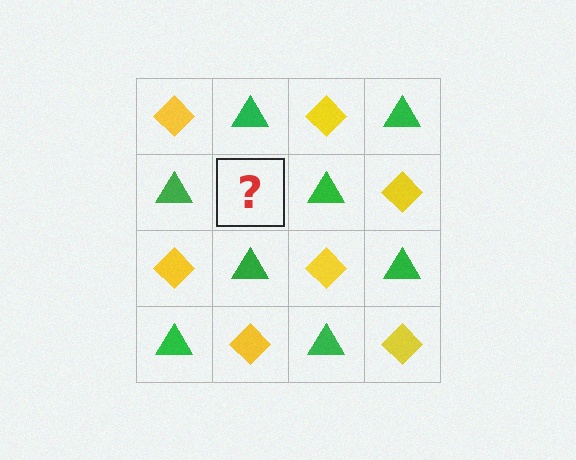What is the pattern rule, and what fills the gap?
The rule is that it alternates yellow diamond and green triangle in a checkerboard pattern. The gap should be filled with a yellow diamond.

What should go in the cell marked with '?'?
The missing cell should contain a yellow diamond.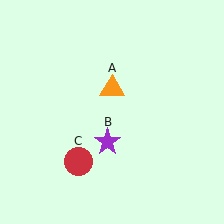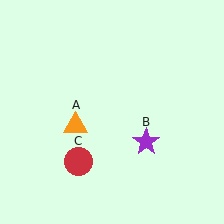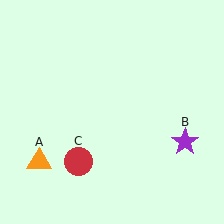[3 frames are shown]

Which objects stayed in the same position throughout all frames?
Red circle (object C) remained stationary.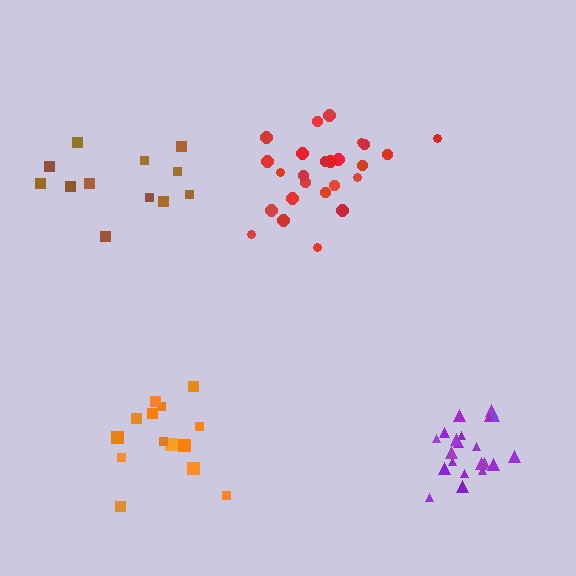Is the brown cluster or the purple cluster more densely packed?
Purple.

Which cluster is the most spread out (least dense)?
Brown.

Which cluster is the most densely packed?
Purple.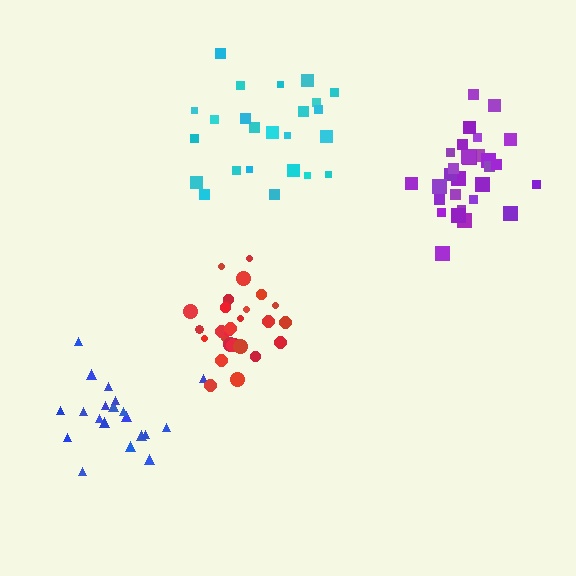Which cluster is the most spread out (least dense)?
Cyan.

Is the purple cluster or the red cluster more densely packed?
Purple.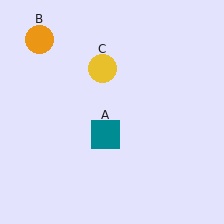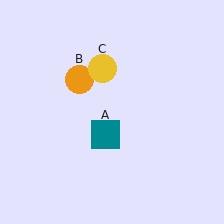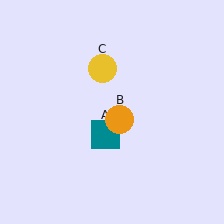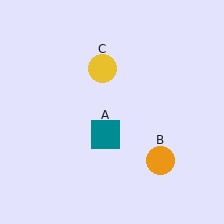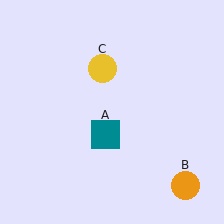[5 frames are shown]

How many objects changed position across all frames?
1 object changed position: orange circle (object B).